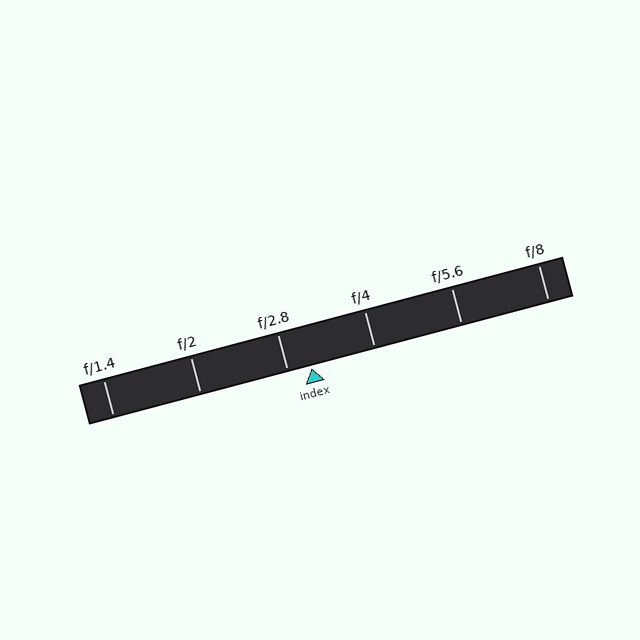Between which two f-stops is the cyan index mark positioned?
The index mark is between f/2.8 and f/4.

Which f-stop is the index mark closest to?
The index mark is closest to f/2.8.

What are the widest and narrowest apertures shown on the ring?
The widest aperture shown is f/1.4 and the narrowest is f/8.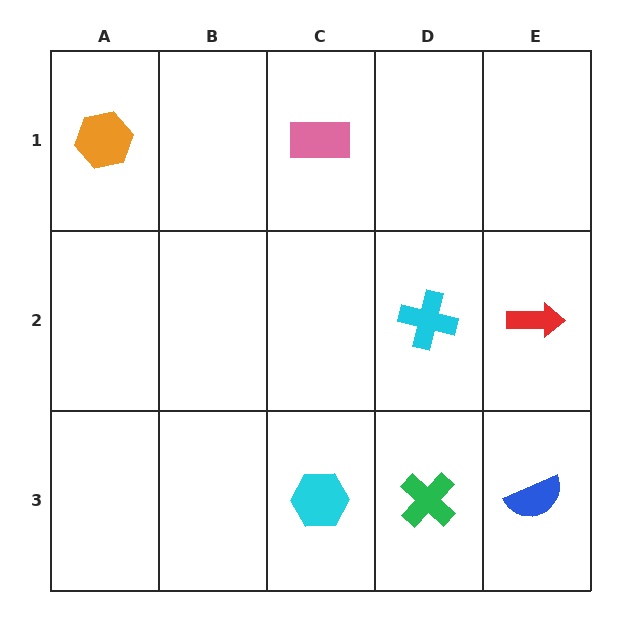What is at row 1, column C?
A pink rectangle.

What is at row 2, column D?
A cyan cross.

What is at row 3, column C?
A cyan hexagon.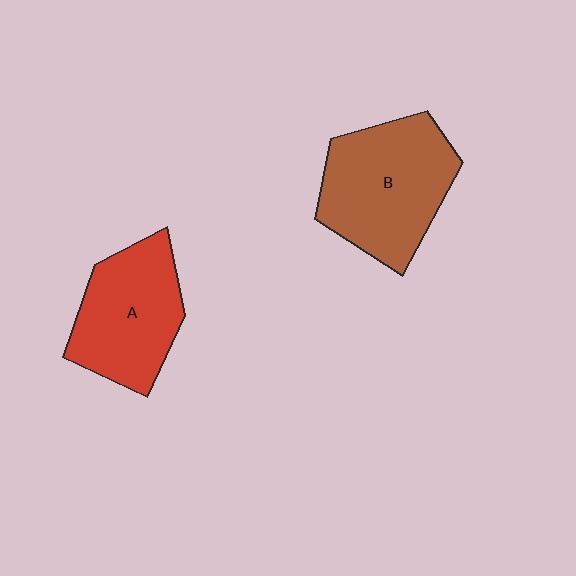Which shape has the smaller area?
Shape A (red).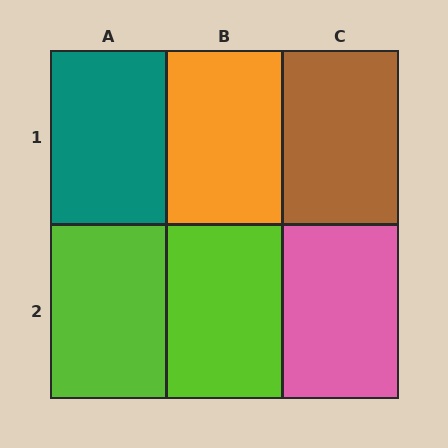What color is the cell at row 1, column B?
Orange.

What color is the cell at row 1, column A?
Teal.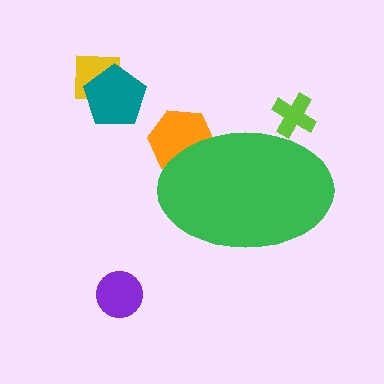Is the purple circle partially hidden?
No, the purple circle is fully visible.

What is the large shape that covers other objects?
A green ellipse.